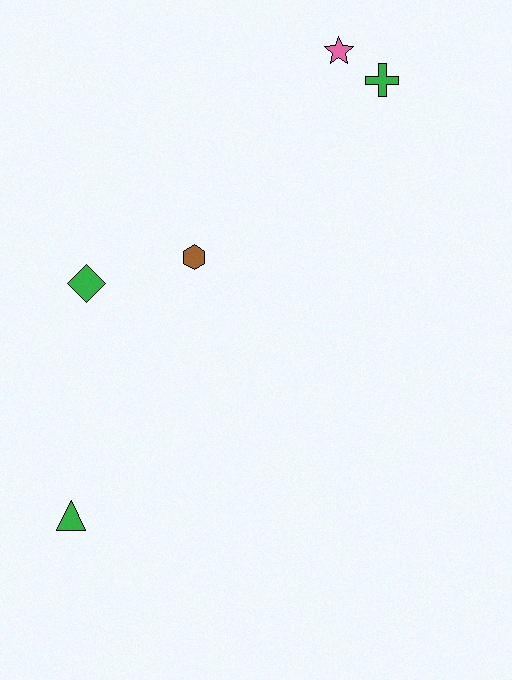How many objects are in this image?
There are 5 objects.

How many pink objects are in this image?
There is 1 pink object.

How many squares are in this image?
There are no squares.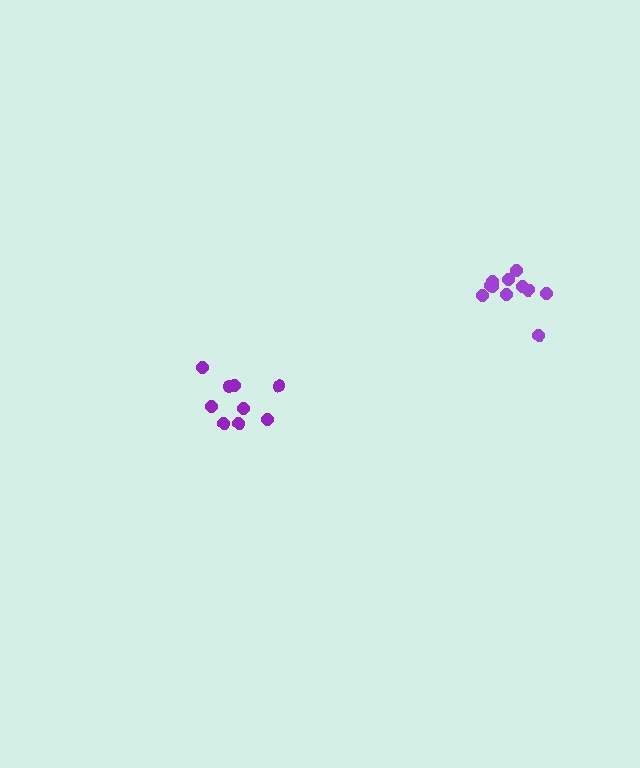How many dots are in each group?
Group 1: 9 dots, Group 2: 11 dots (20 total).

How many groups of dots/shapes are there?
There are 2 groups.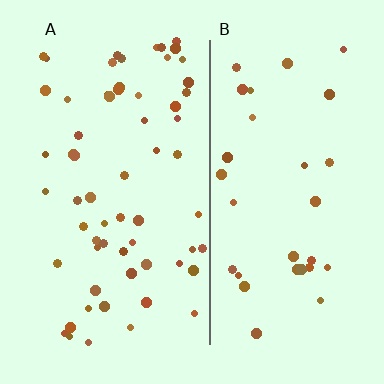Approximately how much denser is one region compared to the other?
Approximately 2.0× — region A over region B.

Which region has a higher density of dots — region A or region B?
A (the left).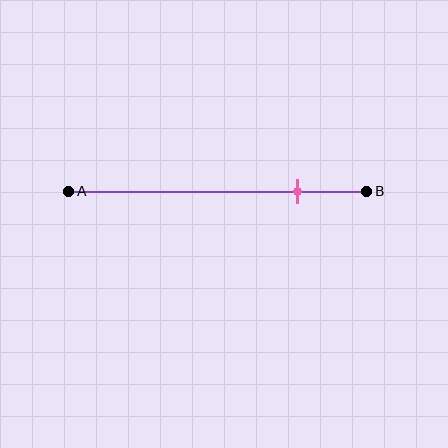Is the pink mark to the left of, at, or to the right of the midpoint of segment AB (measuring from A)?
The pink mark is to the right of the midpoint of segment AB.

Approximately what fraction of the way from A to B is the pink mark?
The pink mark is approximately 75% of the way from A to B.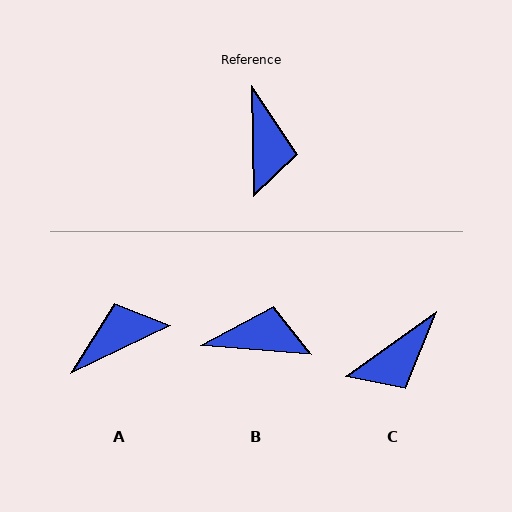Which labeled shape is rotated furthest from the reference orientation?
A, about 114 degrees away.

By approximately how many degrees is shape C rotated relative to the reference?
Approximately 56 degrees clockwise.